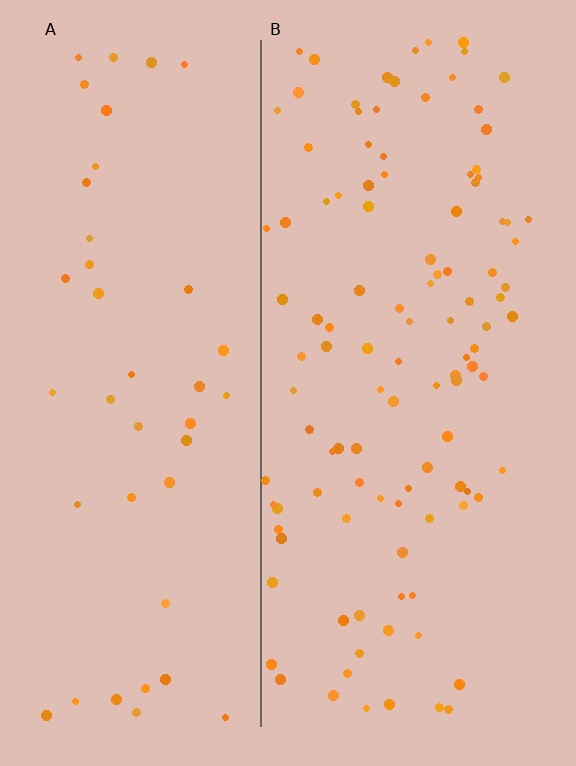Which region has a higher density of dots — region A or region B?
B (the right).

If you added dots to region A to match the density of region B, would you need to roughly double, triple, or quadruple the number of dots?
Approximately triple.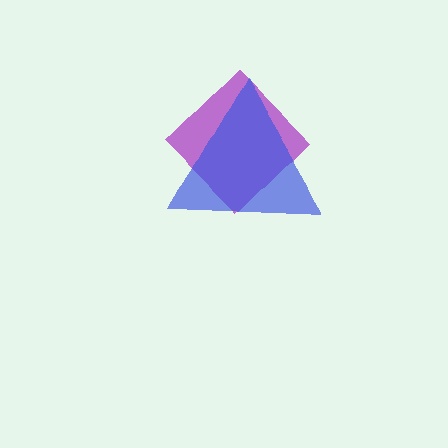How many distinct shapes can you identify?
There are 2 distinct shapes: a purple diamond, a blue triangle.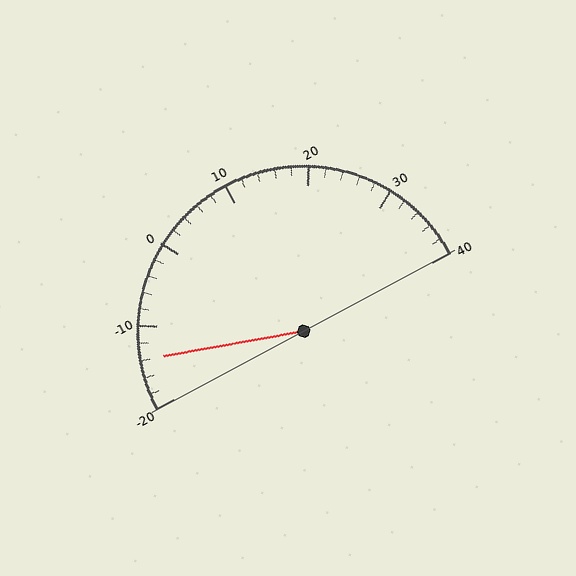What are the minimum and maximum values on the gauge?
The gauge ranges from -20 to 40.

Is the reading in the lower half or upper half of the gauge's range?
The reading is in the lower half of the range (-20 to 40).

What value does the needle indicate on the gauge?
The needle indicates approximately -14.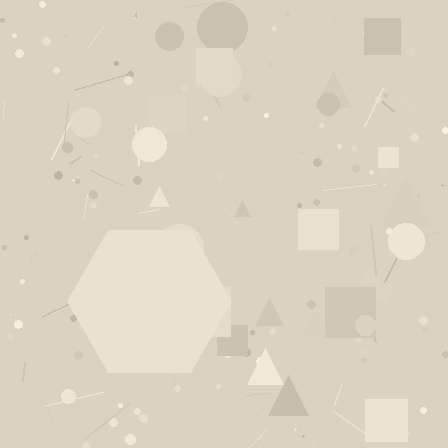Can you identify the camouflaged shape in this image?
The camouflaged shape is a hexagon.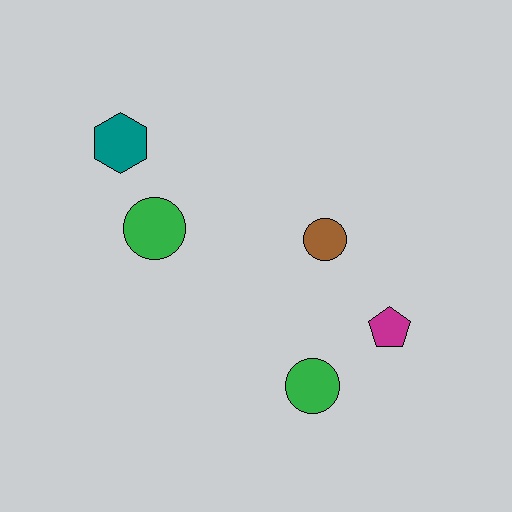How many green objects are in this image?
There are 2 green objects.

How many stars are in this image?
There are no stars.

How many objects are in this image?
There are 5 objects.